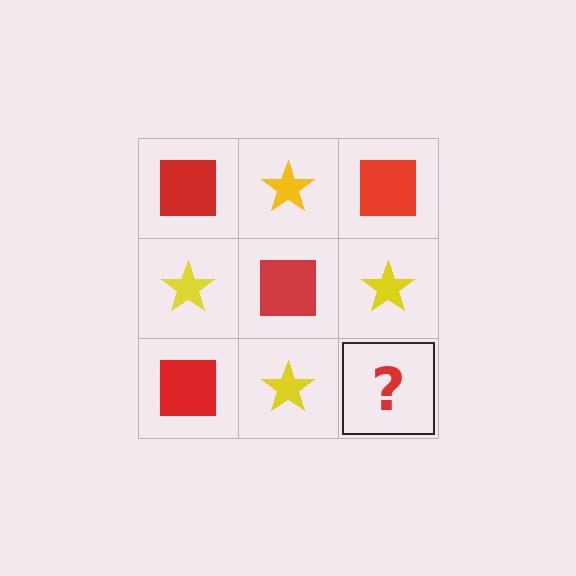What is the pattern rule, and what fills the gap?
The rule is that it alternates red square and yellow star in a checkerboard pattern. The gap should be filled with a red square.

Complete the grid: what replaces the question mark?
The question mark should be replaced with a red square.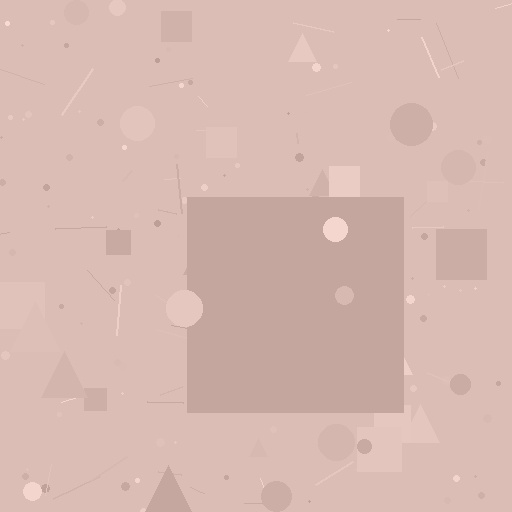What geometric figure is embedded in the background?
A square is embedded in the background.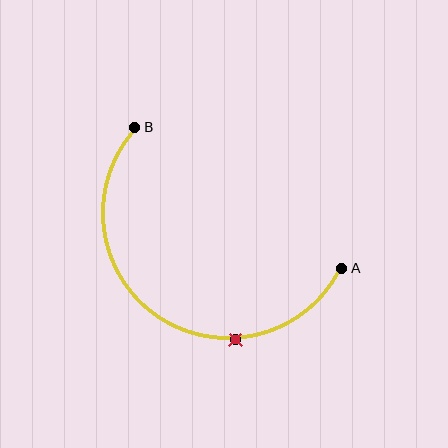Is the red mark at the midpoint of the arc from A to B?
No. The red mark lies on the arc but is closer to endpoint A. The arc midpoint would be at the point on the curve equidistant along the arc from both A and B.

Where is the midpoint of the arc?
The arc midpoint is the point on the curve farthest from the straight line joining A and B. It sits below and to the left of that line.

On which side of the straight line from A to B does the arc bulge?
The arc bulges below and to the left of the straight line connecting A and B.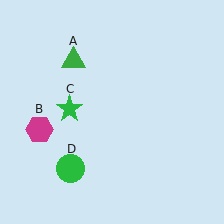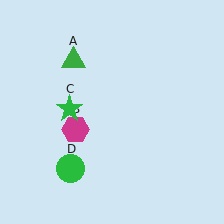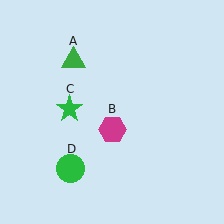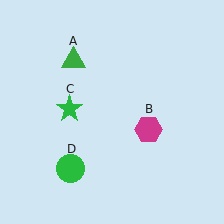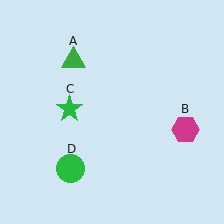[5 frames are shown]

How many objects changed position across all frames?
1 object changed position: magenta hexagon (object B).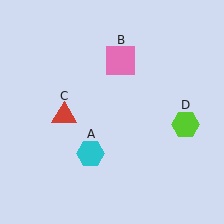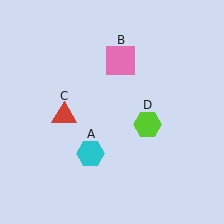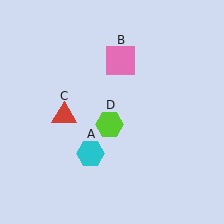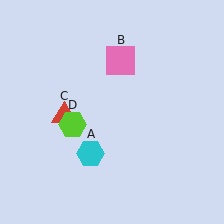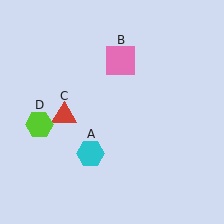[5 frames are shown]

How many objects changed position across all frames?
1 object changed position: lime hexagon (object D).